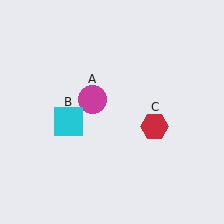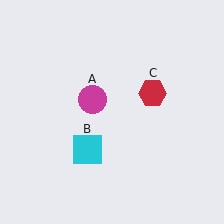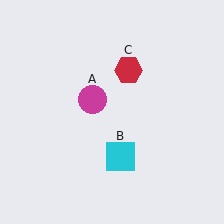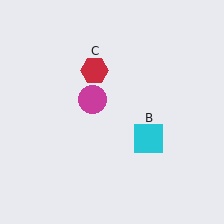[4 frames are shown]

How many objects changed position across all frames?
2 objects changed position: cyan square (object B), red hexagon (object C).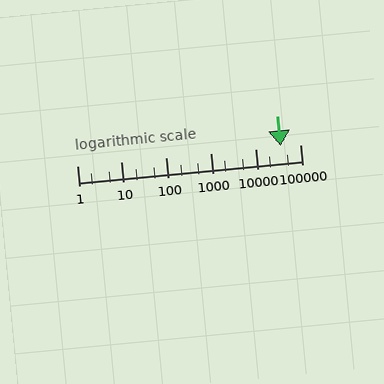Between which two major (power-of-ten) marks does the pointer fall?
The pointer is between 10000 and 100000.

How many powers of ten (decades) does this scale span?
The scale spans 5 decades, from 1 to 100000.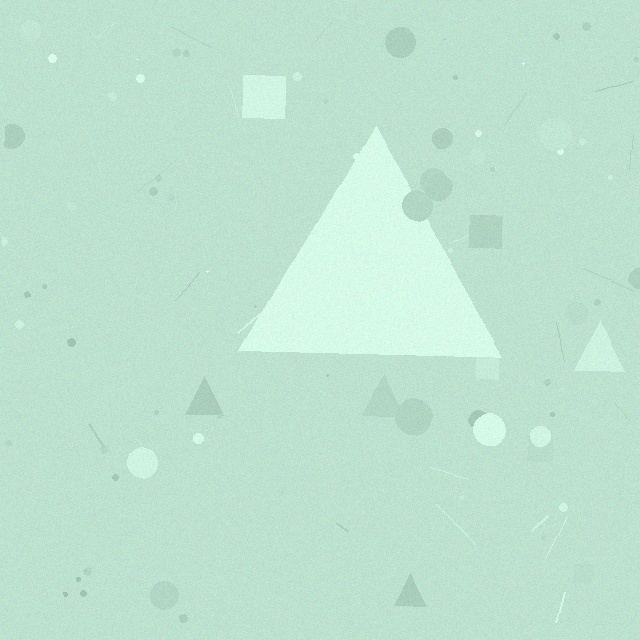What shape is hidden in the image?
A triangle is hidden in the image.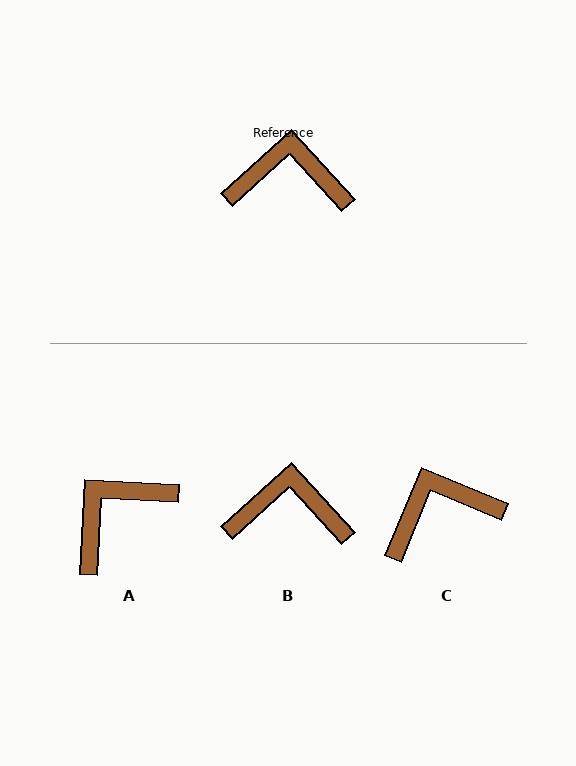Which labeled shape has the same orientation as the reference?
B.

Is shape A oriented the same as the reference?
No, it is off by about 45 degrees.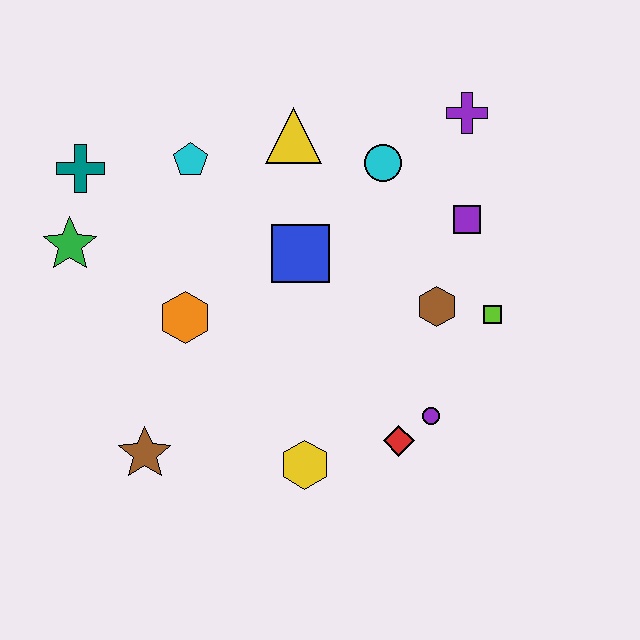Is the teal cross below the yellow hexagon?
No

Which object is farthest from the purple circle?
The teal cross is farthest from the purple circle.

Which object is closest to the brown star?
The orange hexagon is closest to the brown star.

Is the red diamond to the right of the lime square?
No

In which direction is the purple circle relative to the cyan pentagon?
The purple circle is below the cyan pentagon.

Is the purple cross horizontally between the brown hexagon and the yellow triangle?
No